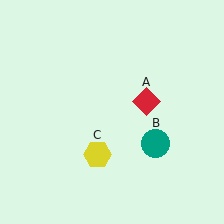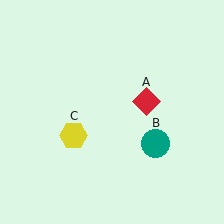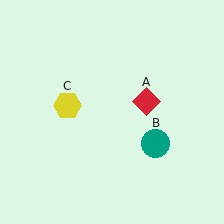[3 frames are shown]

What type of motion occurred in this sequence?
The yellow hexagon (object C) rotated clockwise around the center of the scene.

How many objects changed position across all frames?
1 object changed position: yellow hexagon (object C).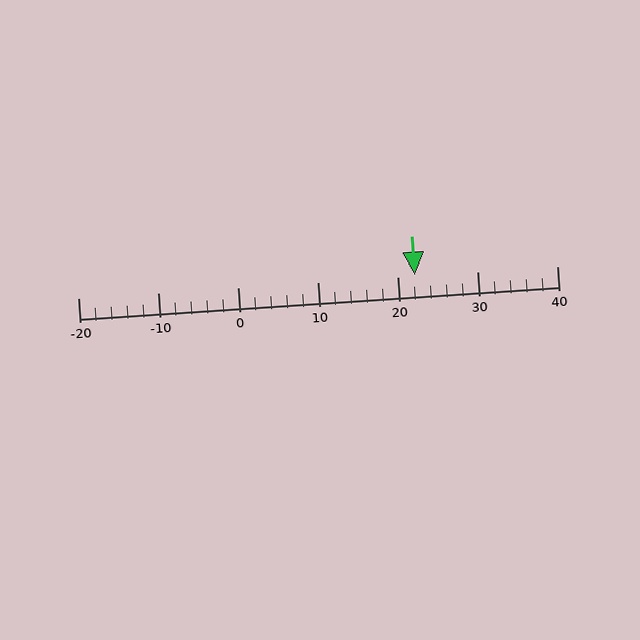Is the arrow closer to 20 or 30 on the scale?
The arrow is closer to 20.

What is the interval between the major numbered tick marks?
The major tick marks are spaced 10 units apart.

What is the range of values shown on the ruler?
The ruler shows values from -20 to 40.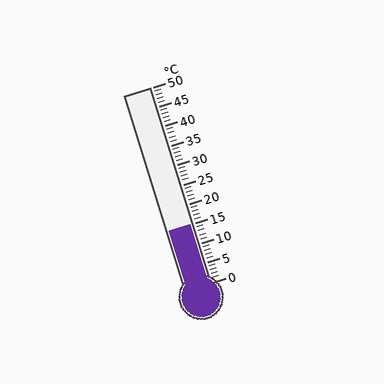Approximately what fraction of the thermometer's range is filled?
The thermometer is filled to approximately 30% of its range.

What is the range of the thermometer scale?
The thermometer scale ranges from 0°C to 50°C.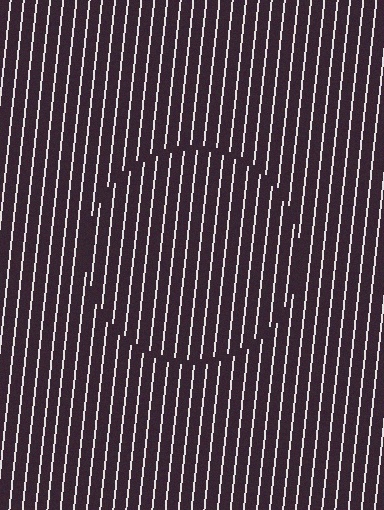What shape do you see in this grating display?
An illusory circle. The interior of the shape contains the same grating, shifted by half a period — the contour is defined by the phase discontinuity where line-ends from the inner and outer gratings abut.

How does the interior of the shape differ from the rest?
The interior of the shape contains the same grating, shifted by half a period — the contour is defined by the phase discontinuity where line-ends from the inner and outer gratings abut.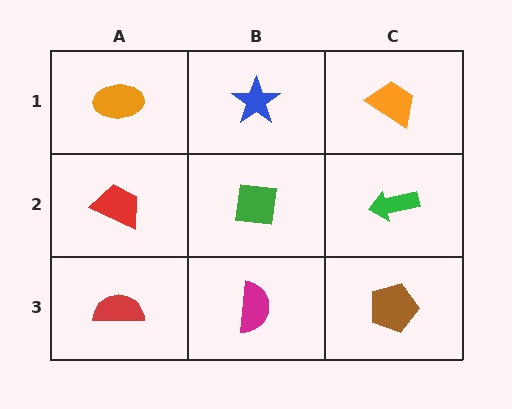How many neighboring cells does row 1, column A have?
2.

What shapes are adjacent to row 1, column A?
A red trapezoid (row 2, column A), a blue star (row 1, column B).